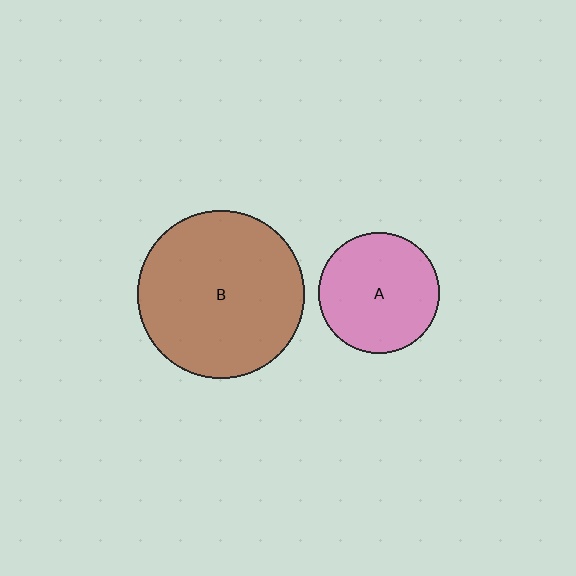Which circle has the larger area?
Circle B (brown).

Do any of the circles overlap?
No, none of the circles overlap.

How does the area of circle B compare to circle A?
Approximately 1.9 times.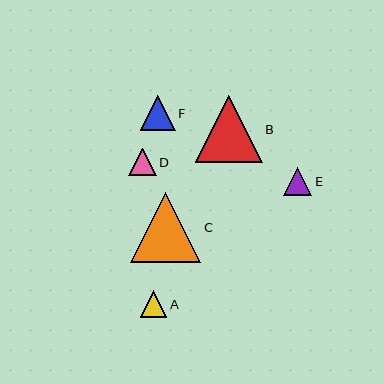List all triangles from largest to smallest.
From largest to smallest: C, B, F, E, D, A.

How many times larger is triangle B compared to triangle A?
Triangle B is approximately 2.5 times the size of triangle A.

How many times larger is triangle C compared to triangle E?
Triangle C is approximately 2.5 times the size of triangle E.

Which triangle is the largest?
Triangle C is the largest with a size of approximately 70 pixels.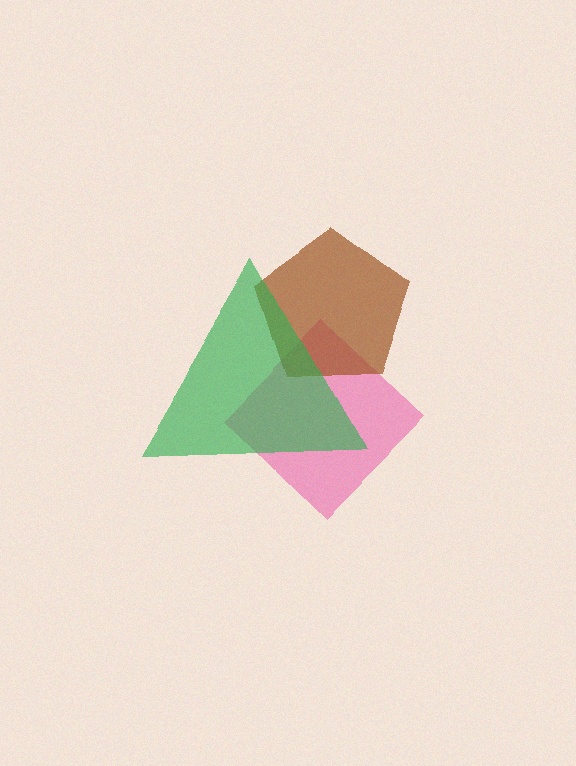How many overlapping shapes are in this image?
There are 3 overlapping shapes in the image.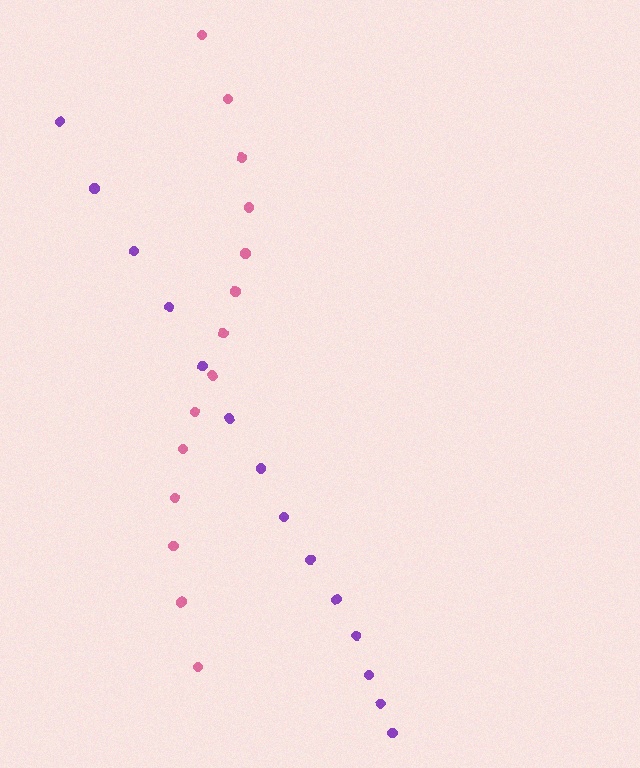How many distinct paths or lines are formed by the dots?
There are 2 distinct paths.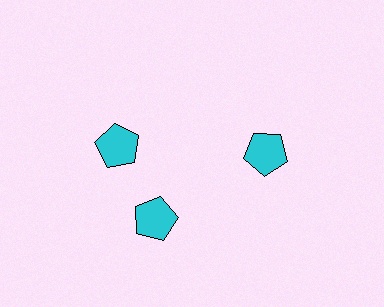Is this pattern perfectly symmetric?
No. The 3 cyan pentagons are arranged in a ring, but one element near the 11 o'clock position is rotated out of alignment along the ring, breaking the 3-fold rotational symmetry.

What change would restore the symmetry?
The symmetry would be restored by rotating it back into even spacing with its neighbors so that all 3 pentagons sit at equal angles and equal distance from the center.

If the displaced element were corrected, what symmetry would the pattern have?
It would have 3-fold rotational symmetry — the pattern would map onto itself every 120 degrees.